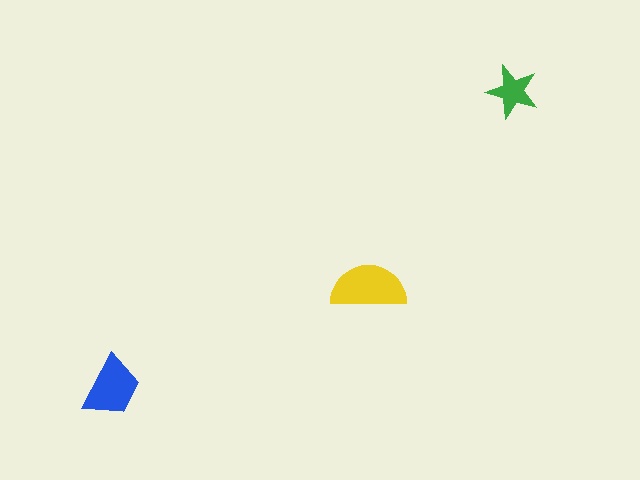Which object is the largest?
The yellow semicircle.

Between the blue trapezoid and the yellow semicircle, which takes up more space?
The yellow semicircle.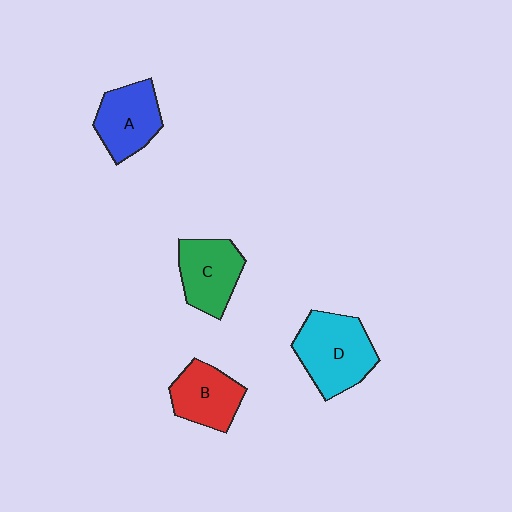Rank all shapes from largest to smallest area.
From largest to smallest: D (cyan), C (green), A (blue), B (red).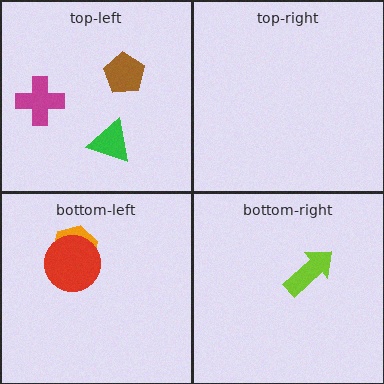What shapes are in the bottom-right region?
The lime arrow.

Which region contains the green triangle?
The top-left region.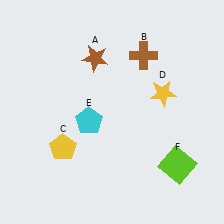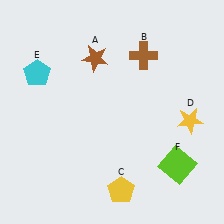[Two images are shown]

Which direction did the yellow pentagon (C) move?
The yellow pentagon (C) moved right.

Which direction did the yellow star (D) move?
The yellow star (D) moved down.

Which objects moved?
The objects that moved are: the yellow pentagon (C), the yellow star (D), the cyan pentagon (E).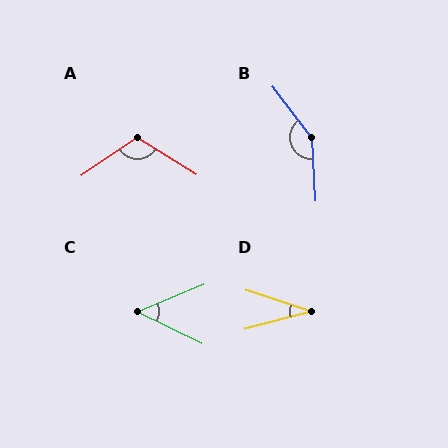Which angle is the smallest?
D, at approximately 33 degrees.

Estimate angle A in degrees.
Approximately 114 degrees.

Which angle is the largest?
B, at approximately 146 degrees.